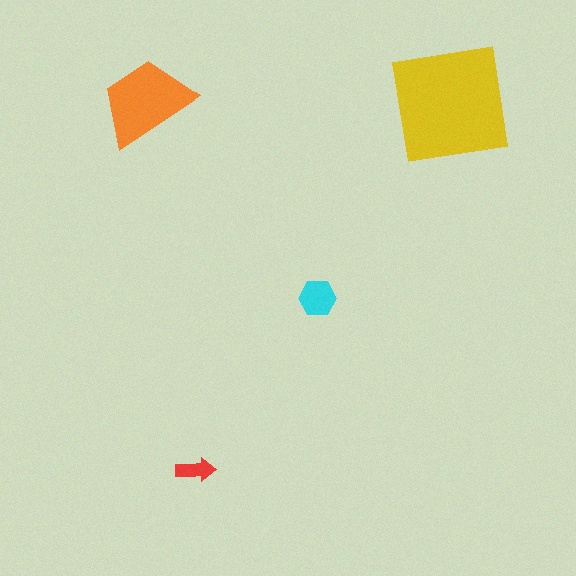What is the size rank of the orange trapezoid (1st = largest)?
2nd.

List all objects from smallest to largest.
The red arrow, the cyan hexagon, the orange trapezoid, the yellow square.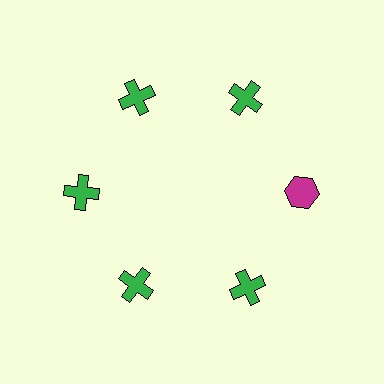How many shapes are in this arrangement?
There are 6 shapes arranged in a ring pattern.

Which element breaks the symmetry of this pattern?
The magenta hexagon at roughly the 3 o'clock position breaks the symmetry. All other shapes are green crosses.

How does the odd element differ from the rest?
It differs in both color (magenta instead of green) and shape (hexagon instead of cross).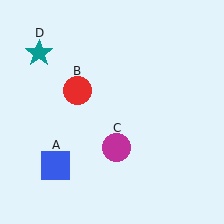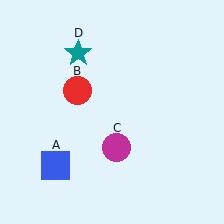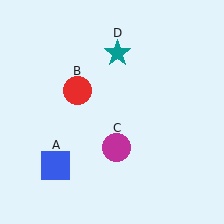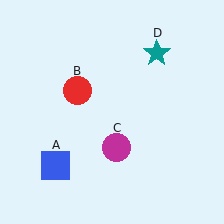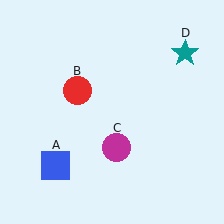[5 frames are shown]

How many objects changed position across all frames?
1 object changed position: teal star (object D).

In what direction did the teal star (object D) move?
The teal star (object D) moved right.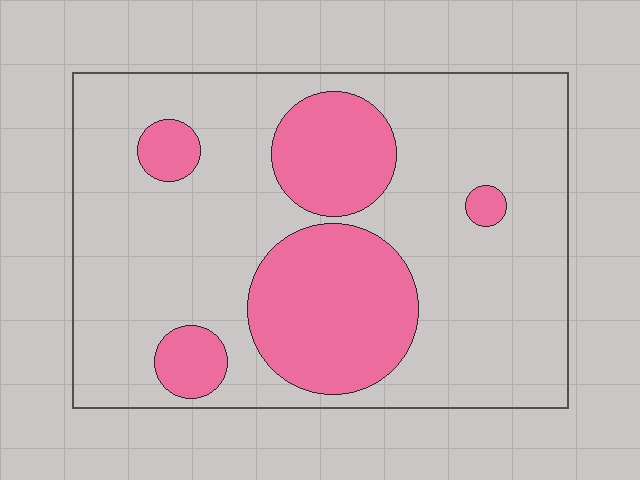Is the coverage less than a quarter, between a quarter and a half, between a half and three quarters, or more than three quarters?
Between a quarter and a half.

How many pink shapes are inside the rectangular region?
5.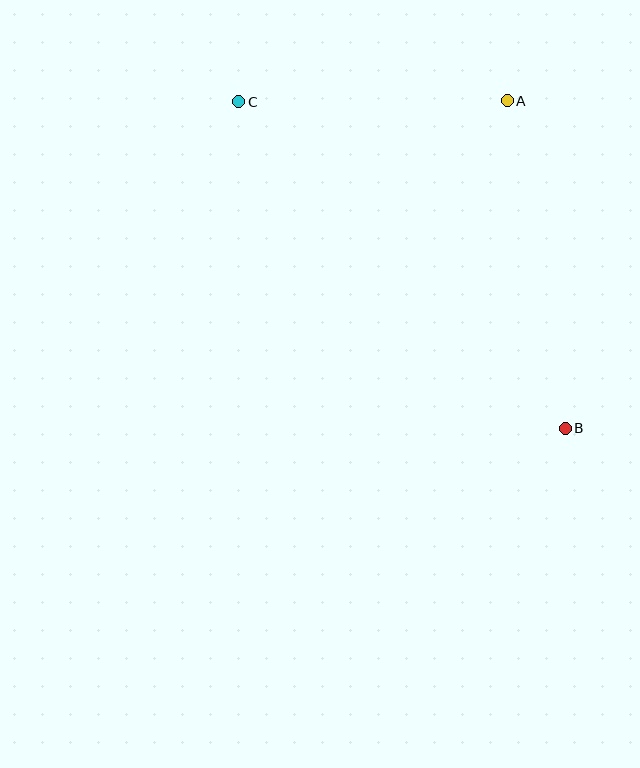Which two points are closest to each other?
Points A and C are closest to each other.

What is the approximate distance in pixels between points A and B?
The distance between A and B is approximately 333 pixels.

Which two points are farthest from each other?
Points B and C are farthest from each other.